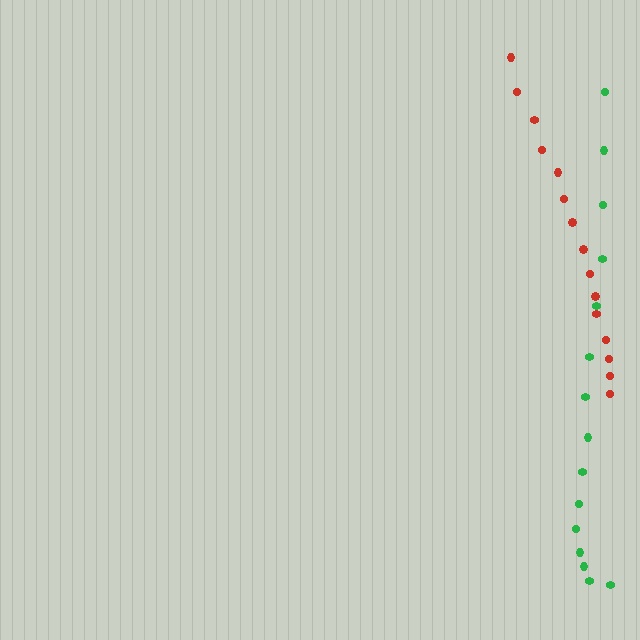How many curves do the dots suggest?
There are 2 distinct paths.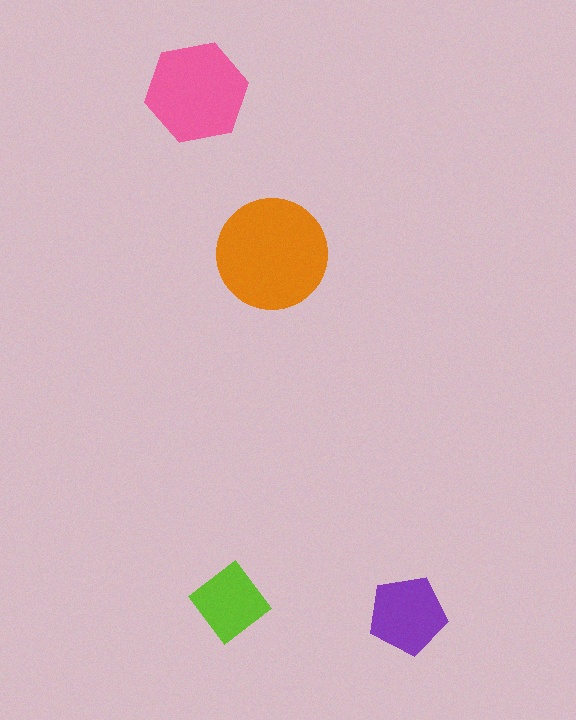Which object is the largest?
The orange circle.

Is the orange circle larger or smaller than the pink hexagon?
Larger.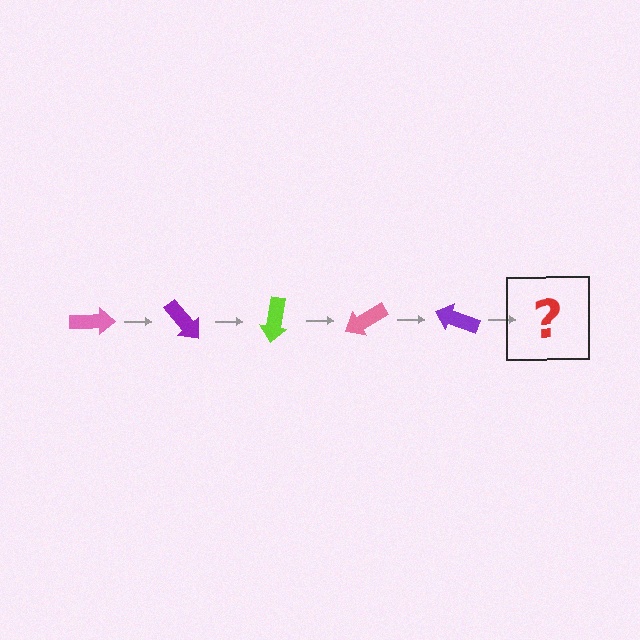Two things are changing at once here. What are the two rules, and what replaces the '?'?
The two rules are that it rotates 50 degrees each step and the color cycles through pink, purple, and lime. The '?' should be a lime arrow, rotated 250 degrees from the start.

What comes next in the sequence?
The next element should be a lime arrow, rotated 250 degrees from the start.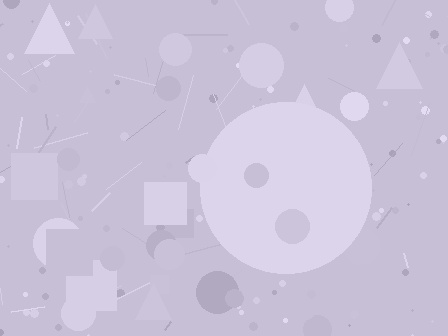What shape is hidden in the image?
A circle is hidden in the image.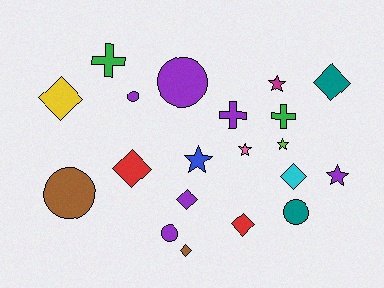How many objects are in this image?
There are 20 objects.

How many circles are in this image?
There are 5 circles.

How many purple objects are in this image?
There are 6 purple objects.